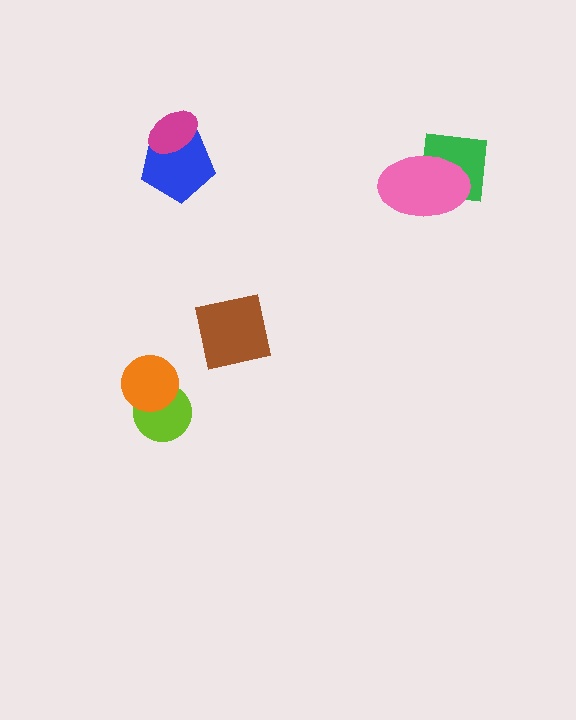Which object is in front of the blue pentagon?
The magenta ellipse is in front of the blue pentagon.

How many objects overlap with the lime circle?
1 object overlaps with the lime circle.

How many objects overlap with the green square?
1 object overlaps with the green square.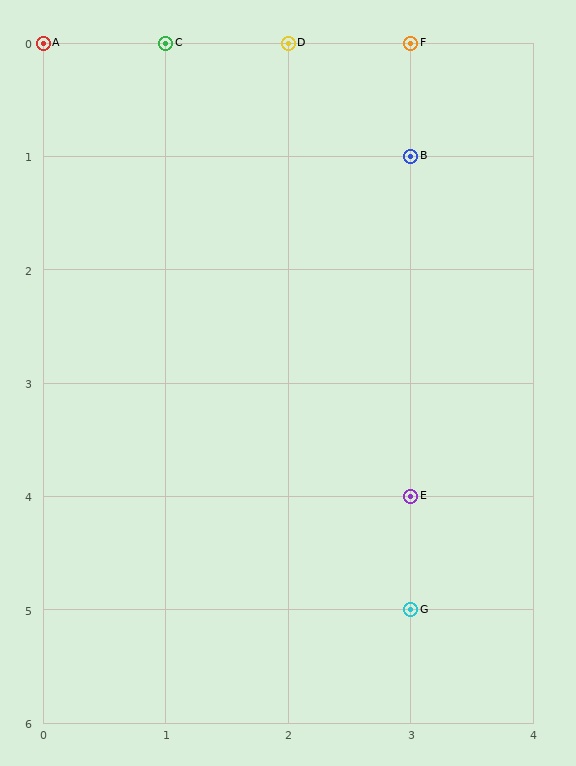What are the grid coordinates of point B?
Point B is at grid coordinates (3, 1).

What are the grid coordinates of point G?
Point G is at grid coordinates (3, 5).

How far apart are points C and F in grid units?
Points C and F are 2 columns apart.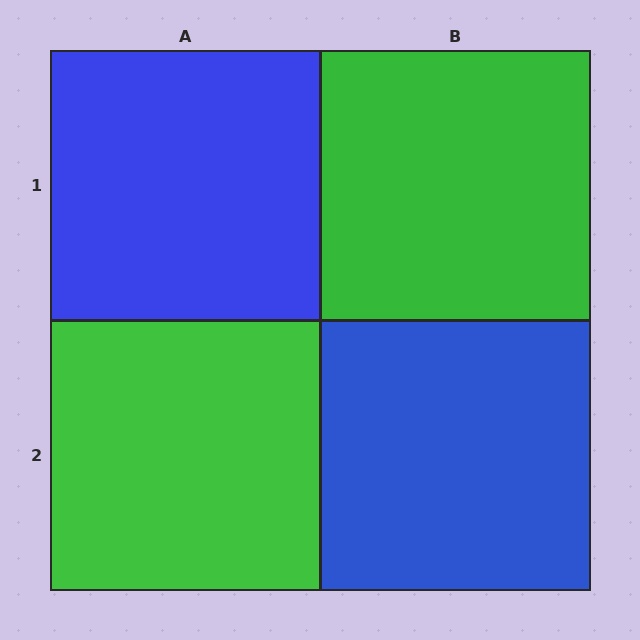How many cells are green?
2 cells are green.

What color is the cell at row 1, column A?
Blue.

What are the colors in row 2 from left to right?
Green, blue.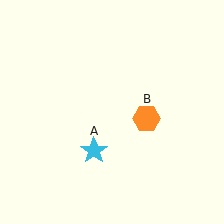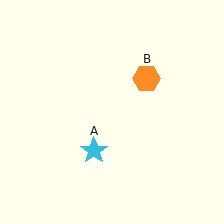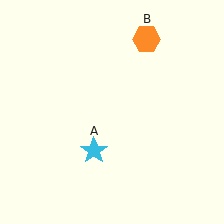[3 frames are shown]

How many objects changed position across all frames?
1 object changed position: orange hexagon (object B).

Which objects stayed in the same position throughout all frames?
Cyan star (object A) remained stationary.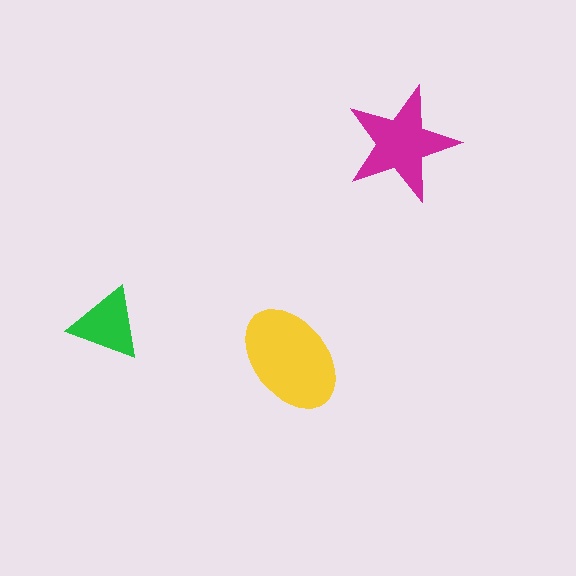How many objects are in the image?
There are 3 objects in the image.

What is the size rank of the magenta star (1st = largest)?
2nd.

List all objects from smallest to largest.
The green triangle, the magenta star, the yellow ellipse.